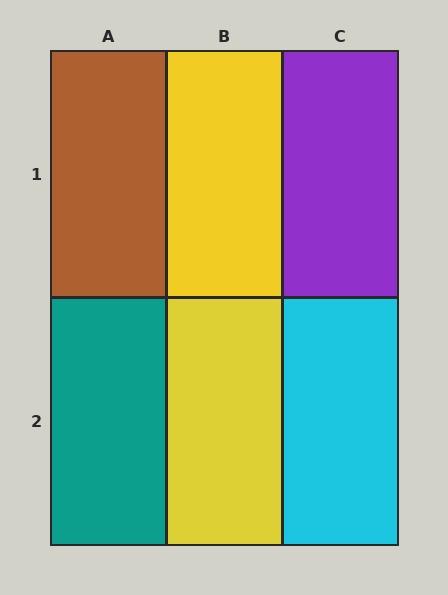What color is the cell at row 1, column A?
Brown.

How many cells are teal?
1 cell is teal.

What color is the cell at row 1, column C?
Purple.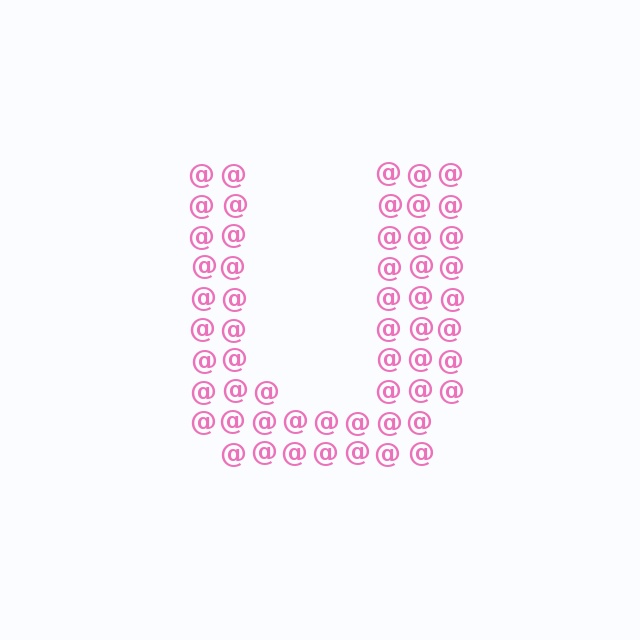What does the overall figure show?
The overall figure shows the letter U.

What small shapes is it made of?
It is made of small at signs.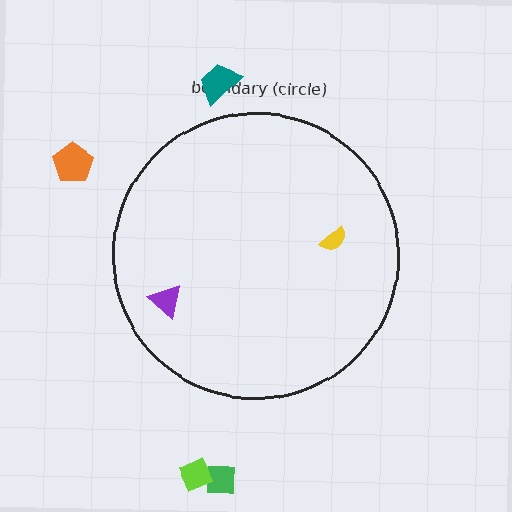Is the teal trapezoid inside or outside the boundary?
Outside.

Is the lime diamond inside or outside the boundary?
Outside.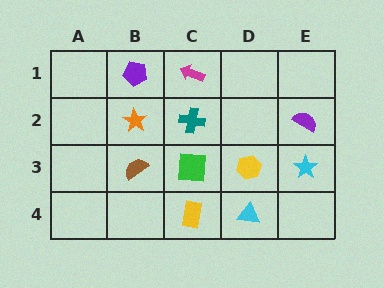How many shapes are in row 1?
2 shapes.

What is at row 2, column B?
An orange star.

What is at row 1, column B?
A purple pentagon.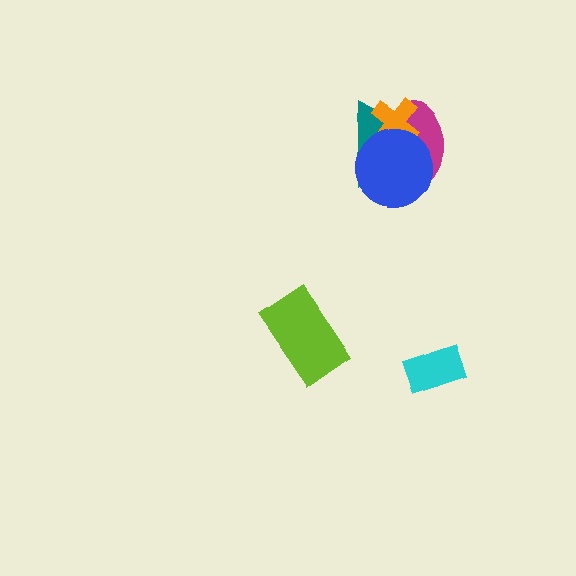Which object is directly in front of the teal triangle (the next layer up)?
The magenta ellipse is directly in front of the teal triangle.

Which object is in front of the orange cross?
The blue circle is in front of the orange cross.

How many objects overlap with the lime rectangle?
0 objects overlap with the lime rectangle.